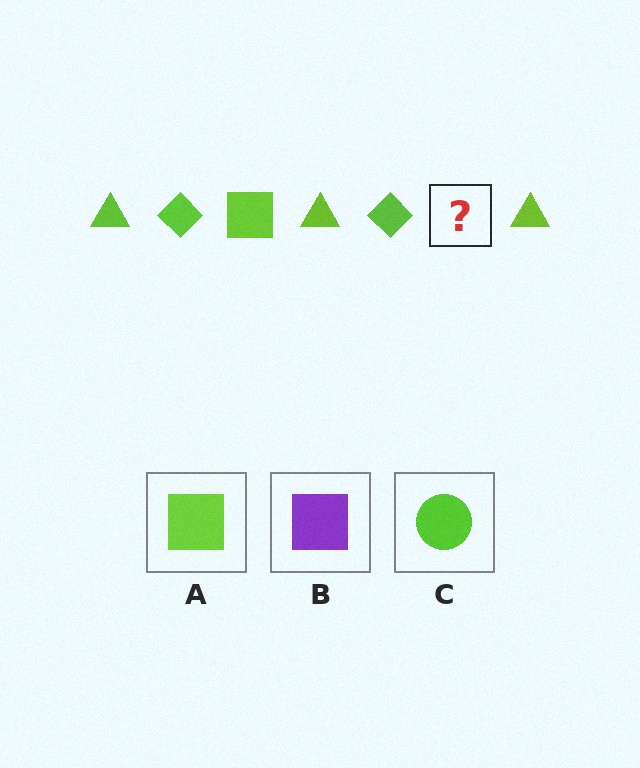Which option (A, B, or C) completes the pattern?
A.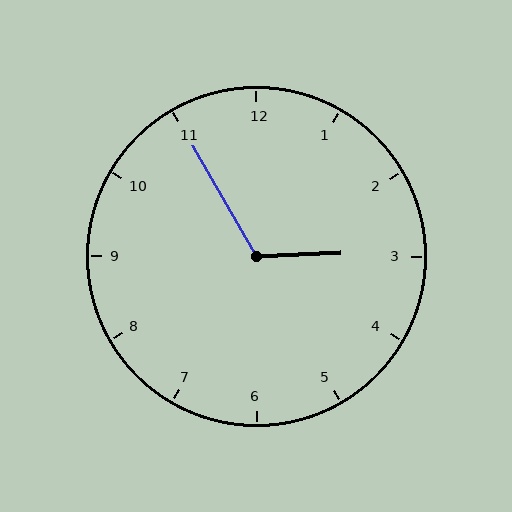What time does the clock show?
2:55.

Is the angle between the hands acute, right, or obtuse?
It is obtuse.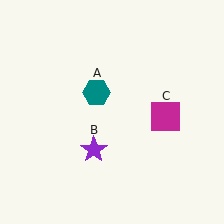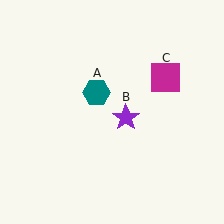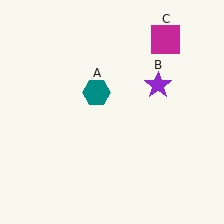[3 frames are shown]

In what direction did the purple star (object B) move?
The purple star (object B) moved up and to the right.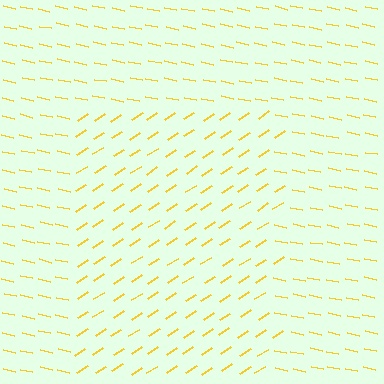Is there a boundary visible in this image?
Yes, there is a texture boundary formed by a change in line orientation.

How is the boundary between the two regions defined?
The boundary is defined purely by a change in line orientation (approximately 45 degrees difference). All lines are the same color and thickness.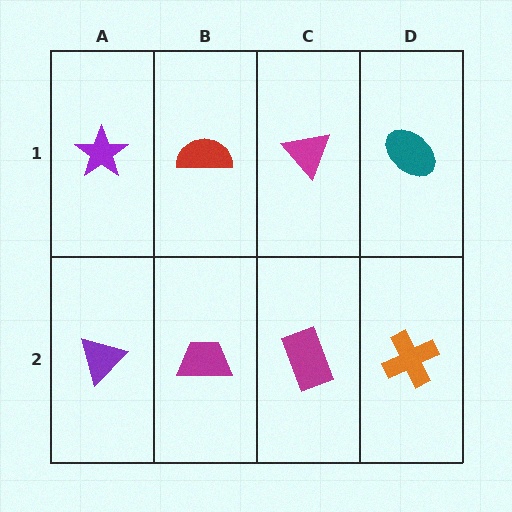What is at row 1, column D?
A teal ellipse.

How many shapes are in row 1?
4 shapes.